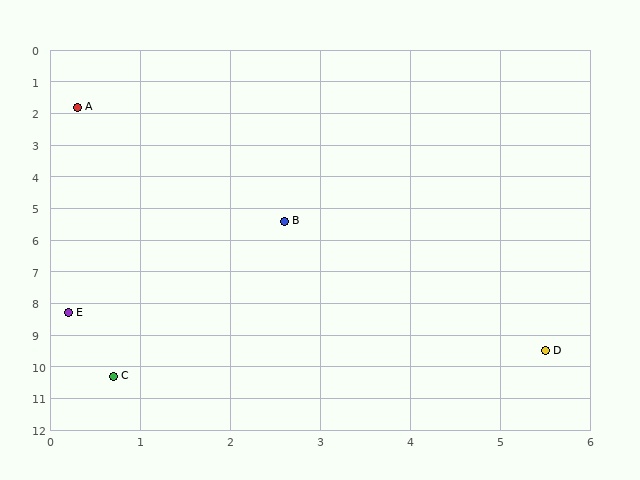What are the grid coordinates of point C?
Point C is at approximately (0.7, 10.3).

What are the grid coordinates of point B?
Point B is at approximately (2.6, 5.4).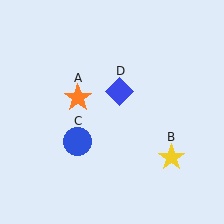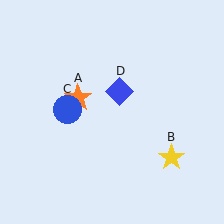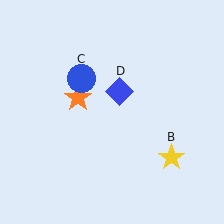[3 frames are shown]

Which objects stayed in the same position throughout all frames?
Orange star (object A) and yellow star (object B) and blue diamond (object D) remained stationary.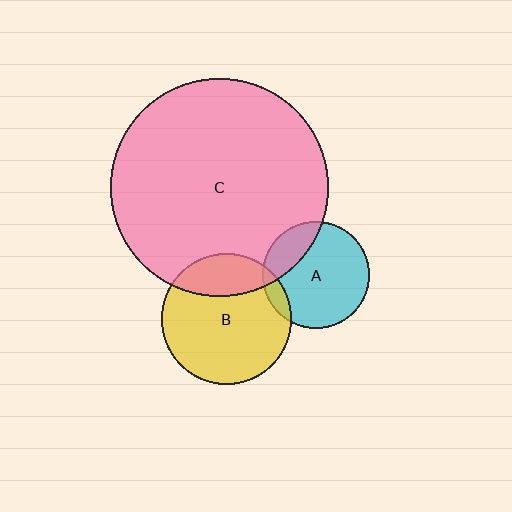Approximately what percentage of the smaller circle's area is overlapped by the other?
Approximately 10%.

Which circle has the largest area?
Circle C (pink).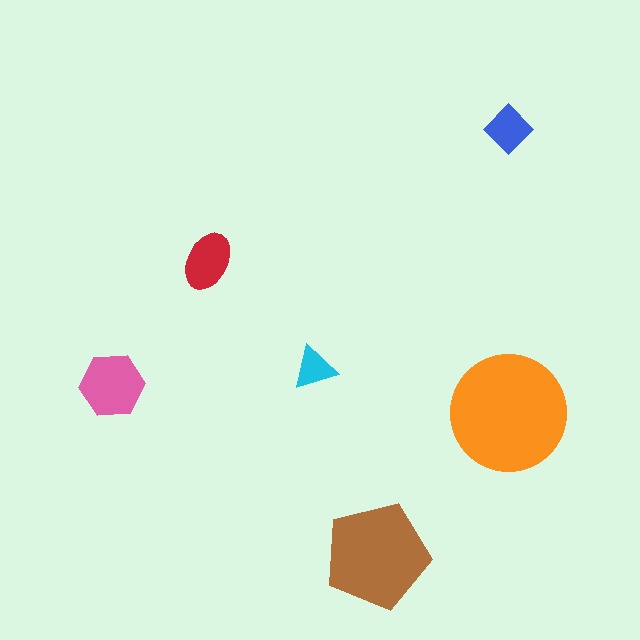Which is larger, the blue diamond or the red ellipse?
The red ellipse.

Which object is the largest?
The orange circle.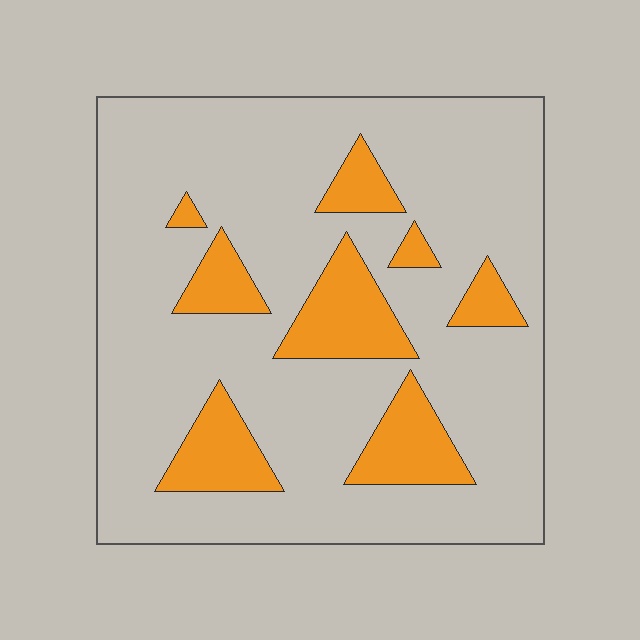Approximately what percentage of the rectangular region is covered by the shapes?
Approximately 20%.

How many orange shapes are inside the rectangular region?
8.